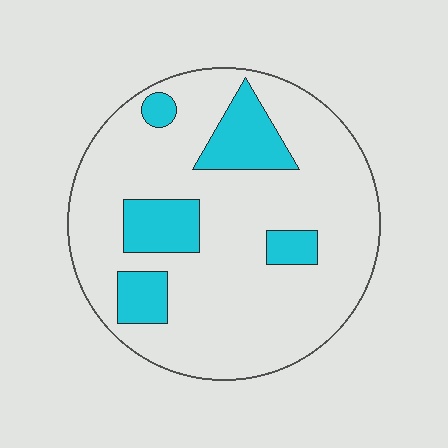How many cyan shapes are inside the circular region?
5.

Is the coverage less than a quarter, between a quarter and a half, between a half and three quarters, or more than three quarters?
Less than a quarter.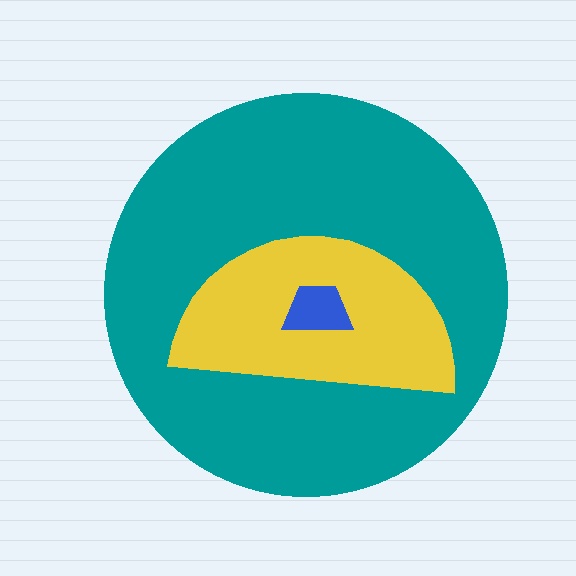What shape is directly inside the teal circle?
The yellow semicircle.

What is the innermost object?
The blue trapezoid.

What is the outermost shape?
The teal circle.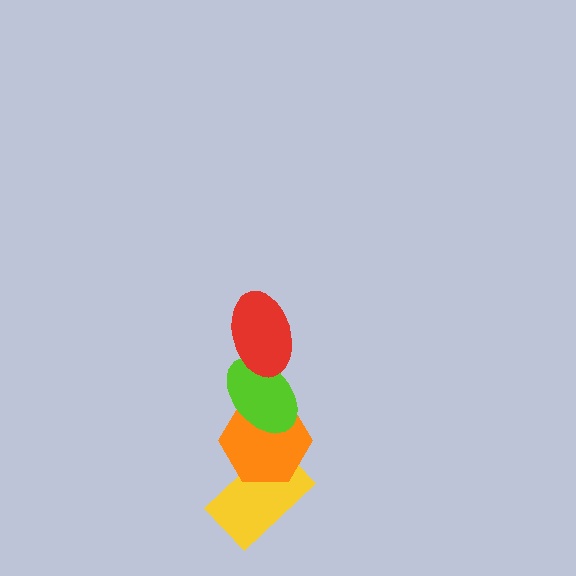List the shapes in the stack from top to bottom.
From top to bottom: the red ellipse, the lime ellipse, the orange hexagon, the yellow rectangle.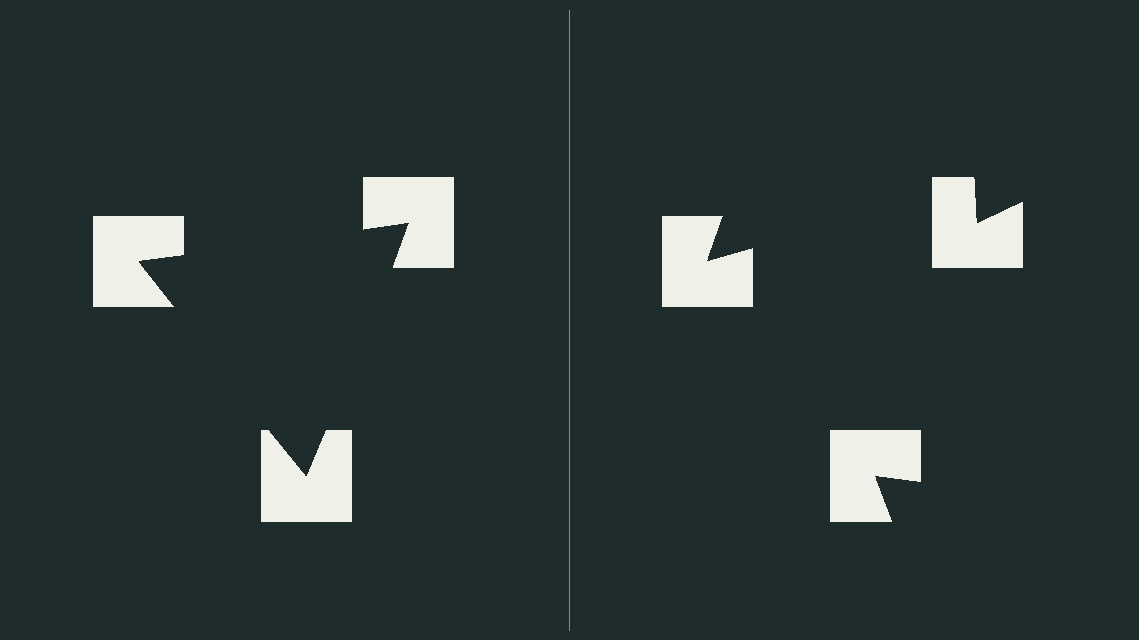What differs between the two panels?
The notched squares are positioned identically on both sides; only the wedge orientations differ. On the left they align to a triangle; on the right they are misaligned.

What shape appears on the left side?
An illusory triangle.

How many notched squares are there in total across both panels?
6 — 3 on each side.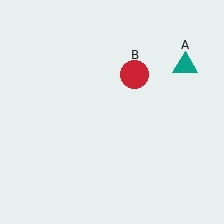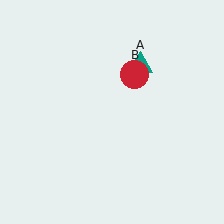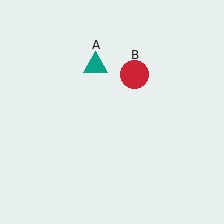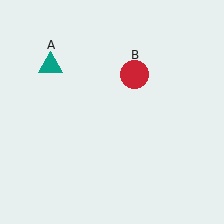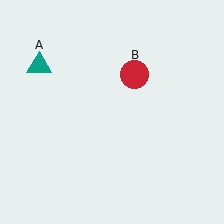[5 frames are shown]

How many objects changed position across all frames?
1 object changed position: teal triangle (object A).